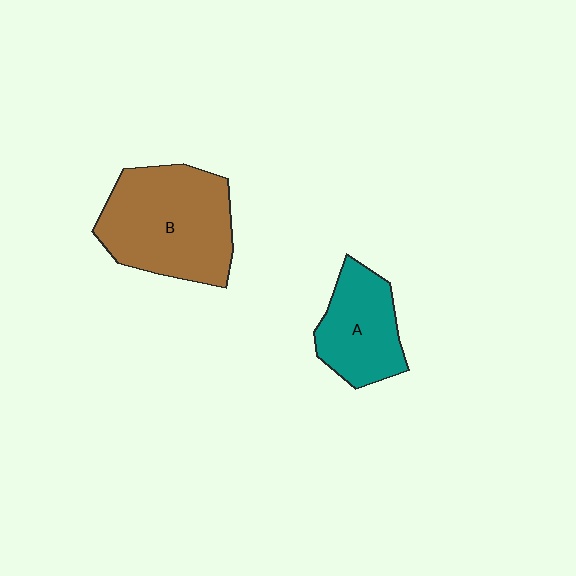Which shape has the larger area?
Shape B (brown).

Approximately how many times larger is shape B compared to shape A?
Approximately 1.7 times.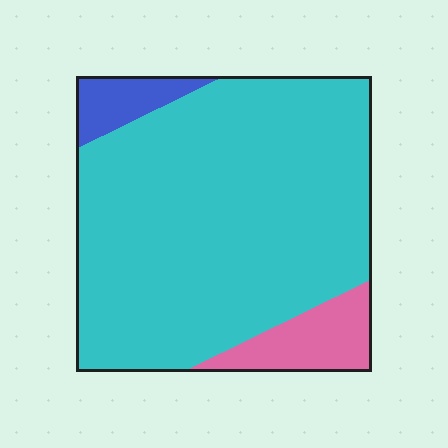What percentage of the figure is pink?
Pink takes up about one tenth (1/10) of the figure.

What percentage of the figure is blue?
Blue takes up about one tenth (1/10) of the figure.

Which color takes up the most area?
Cyan, at roughly 85%.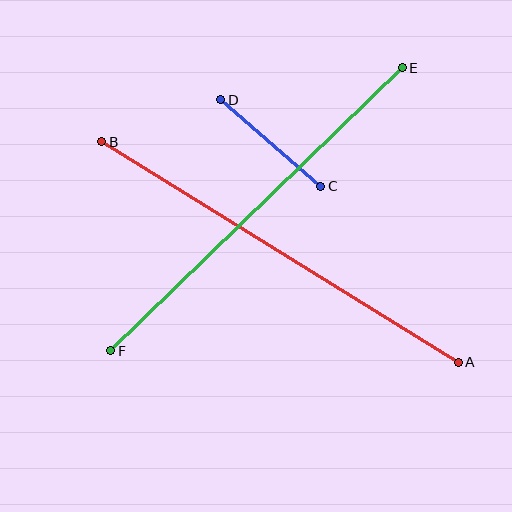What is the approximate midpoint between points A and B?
The midpoint is at approximately (280, 252) pixels.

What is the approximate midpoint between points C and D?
The midpoint is at approximately (271, 143) pixels.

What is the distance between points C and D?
The distance is approximately 132 pixels.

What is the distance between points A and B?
The distance is approximately 419 pixels.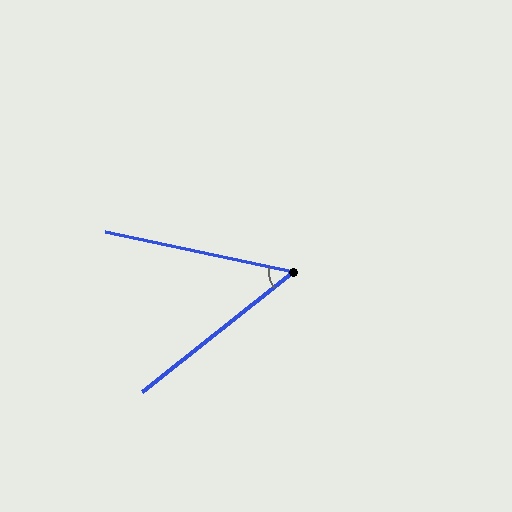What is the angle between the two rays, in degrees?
Approximately 50 degrees.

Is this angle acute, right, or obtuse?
It is acute.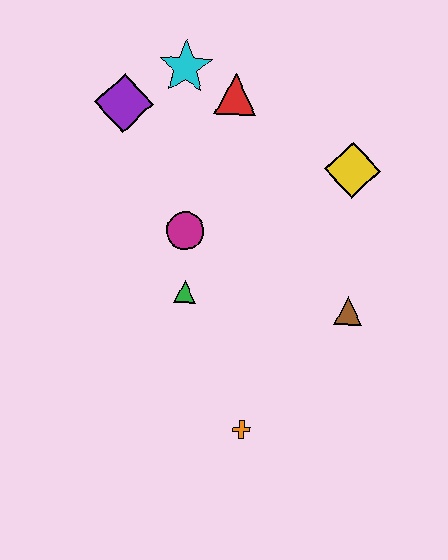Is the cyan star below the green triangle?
No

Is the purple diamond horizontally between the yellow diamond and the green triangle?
No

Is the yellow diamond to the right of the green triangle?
Yes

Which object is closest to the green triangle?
The magenta circle is closest to the green triangle.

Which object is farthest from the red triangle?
The orange cross is farthest from the red triangle.